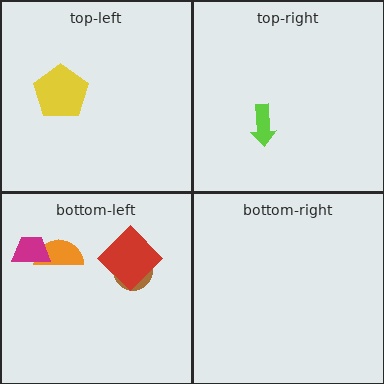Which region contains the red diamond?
The bottom-left region.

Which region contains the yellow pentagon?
The top-left region.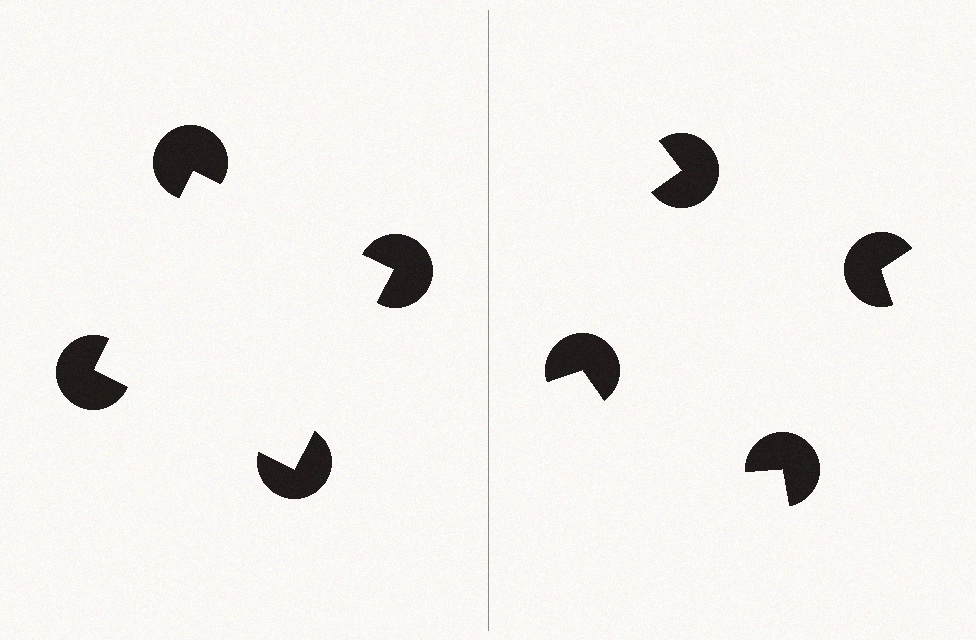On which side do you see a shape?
An illusory square appears on the left side. On the right side the wedge cuts are rotated, so no coherent shape forms.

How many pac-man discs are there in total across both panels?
8 — 4 on each side.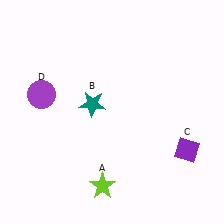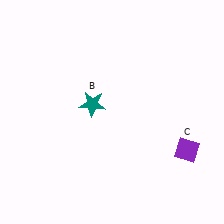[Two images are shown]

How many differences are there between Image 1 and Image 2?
There are 2 differences between the two images.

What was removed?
The lime star (A), the purple circle (D) were removed in Image 2.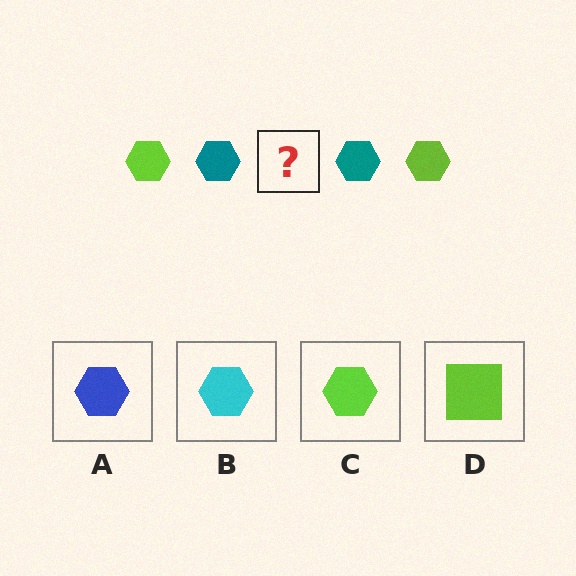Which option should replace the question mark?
Option C.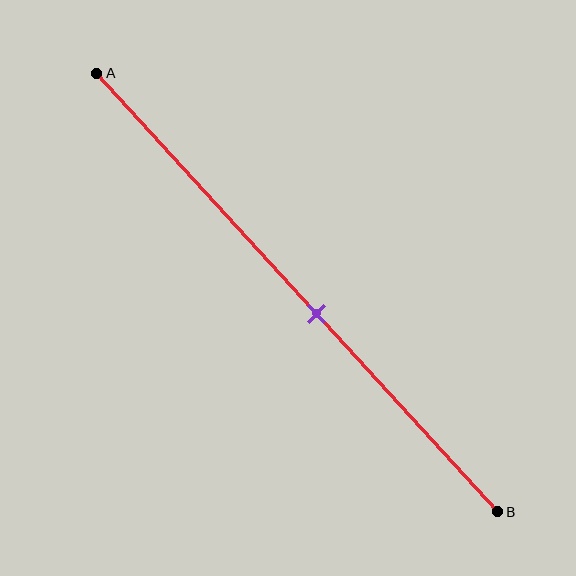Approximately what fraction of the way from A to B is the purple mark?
The purple mark is approximately 55% of the way from A to B.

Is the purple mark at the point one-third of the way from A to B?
No, the mark is at about 55% from A, not at the 33% one-third point.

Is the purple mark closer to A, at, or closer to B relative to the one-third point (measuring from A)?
The purple mark is closer to point B than the one-third point of segment AB.